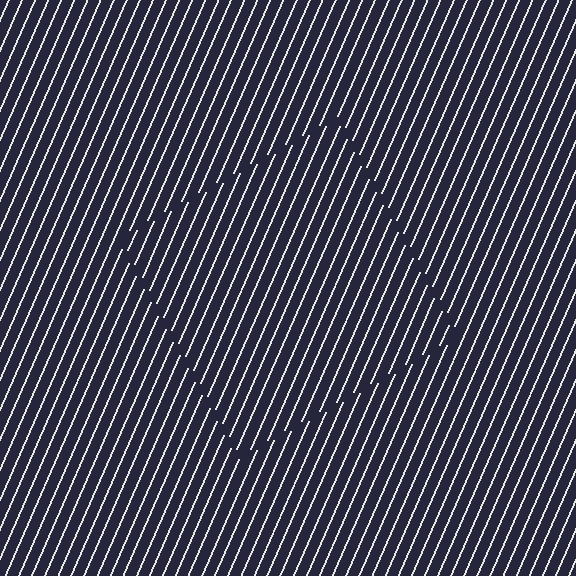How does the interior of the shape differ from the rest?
The interior of the shape contains the same grating, shifted by half a period — the contour is defined by the phase discontinuity where line-ends from the inner and outer gratings abut.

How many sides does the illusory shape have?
4 sides — the line-ends trace a square.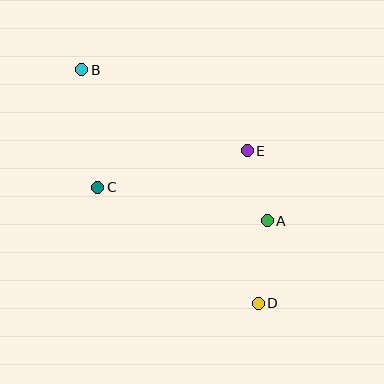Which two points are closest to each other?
Points A and E are closest to each other.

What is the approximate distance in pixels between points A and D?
The distance between A and D is approximately 83 pixels.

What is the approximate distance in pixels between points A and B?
The distance between A and B is approximately 239 pixels.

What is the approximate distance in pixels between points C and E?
The distance between C and E is approximately 154 pixels.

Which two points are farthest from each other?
Points B and D are farthest from each other.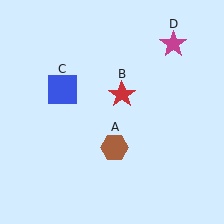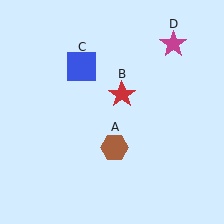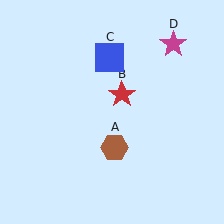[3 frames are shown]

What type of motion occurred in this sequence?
The blue square (object C) rotated clockwise around the center of the scene.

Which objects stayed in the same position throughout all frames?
Brown hexagon (object A) and red star (object B) and magenta star (object D) remained stationary.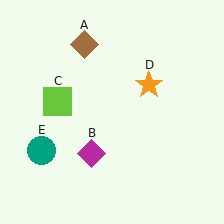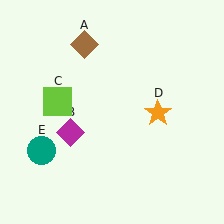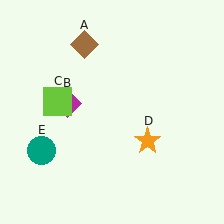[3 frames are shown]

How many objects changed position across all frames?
2 objects changed position: magenta diamond (object B), orange star (object D).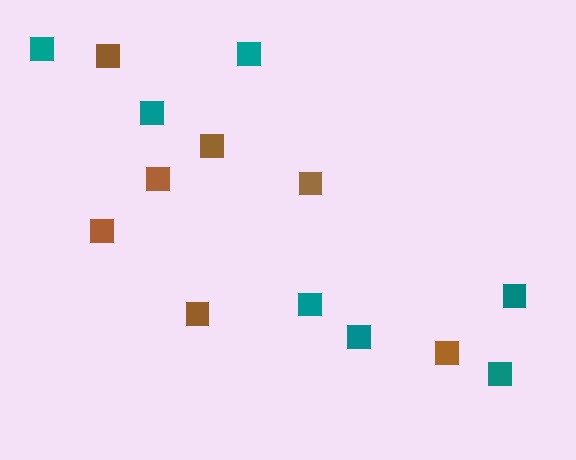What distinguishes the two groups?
There are 2 groups: one group of brown squares (7) and one group of teal squares (7).